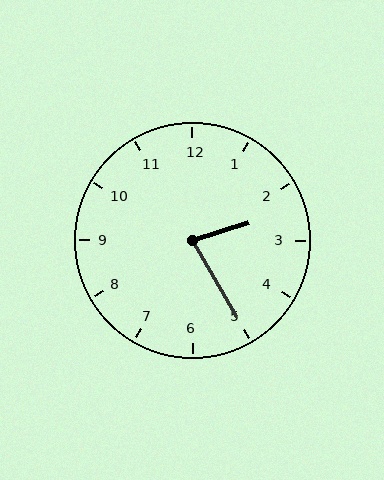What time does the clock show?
2:25.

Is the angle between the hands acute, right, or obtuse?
It is acute.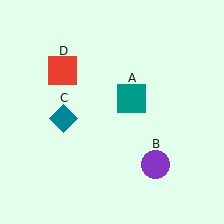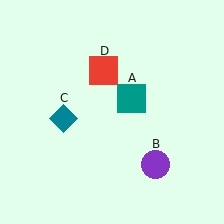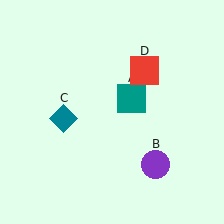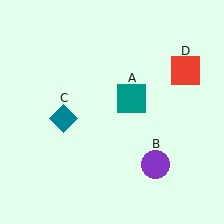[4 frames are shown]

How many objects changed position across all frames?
1 object changed position: red square (object D).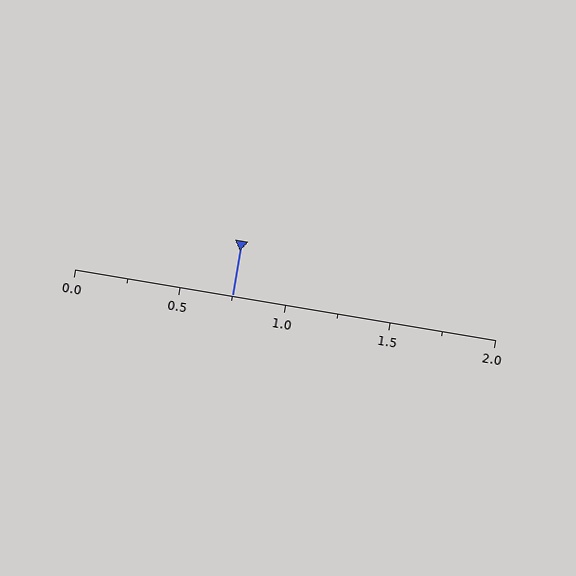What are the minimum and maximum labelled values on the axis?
The axis runs from 0.0 to 2.0.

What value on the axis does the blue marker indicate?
The marker indicates approximately 0.75.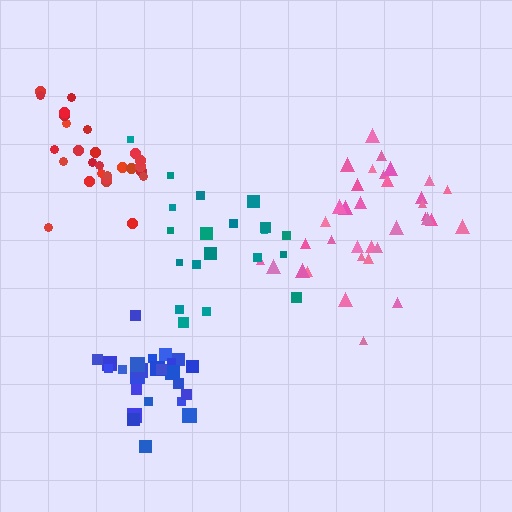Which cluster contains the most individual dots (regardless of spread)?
Pink (35).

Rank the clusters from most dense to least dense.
blue, red, pink, teal.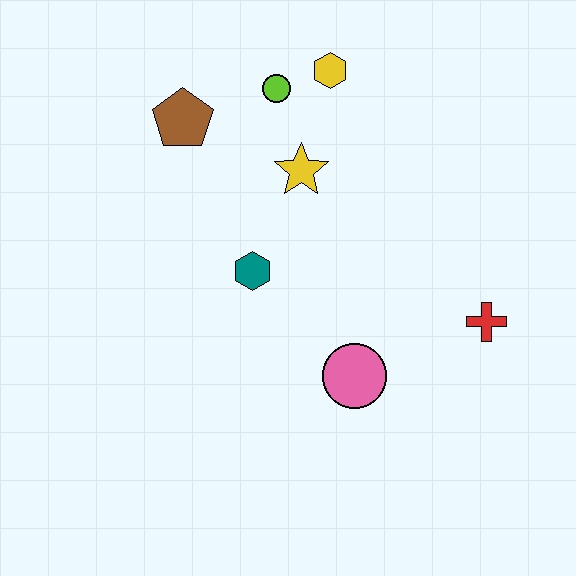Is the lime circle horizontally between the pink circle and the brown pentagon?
Yes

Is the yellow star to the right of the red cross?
No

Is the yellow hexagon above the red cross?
Yes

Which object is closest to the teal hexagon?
The yellow star is closest to the teal hexagon.